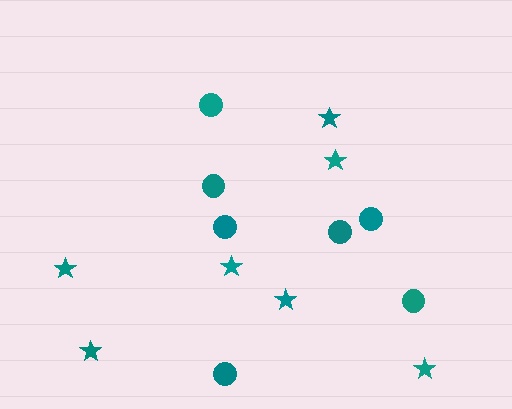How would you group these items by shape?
There are 2 groups: one group of circles (7) and one group of stars (7).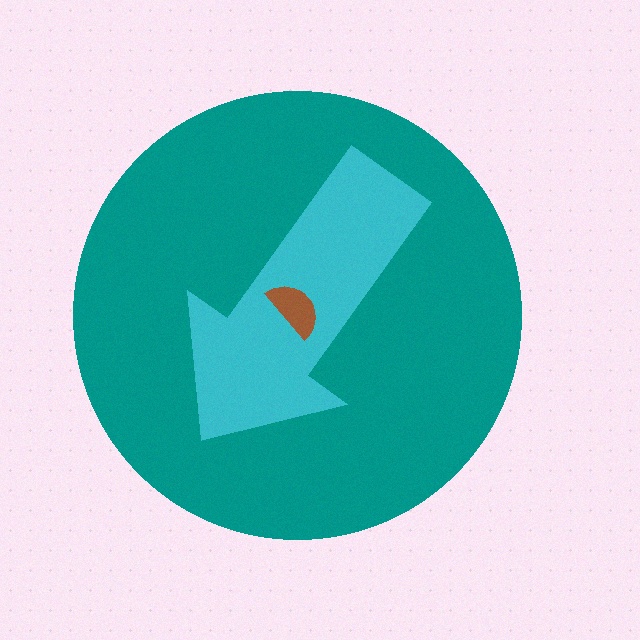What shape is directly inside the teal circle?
The cyan arrow.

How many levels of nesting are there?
3.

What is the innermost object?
The brown semicircle.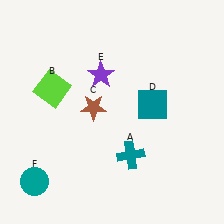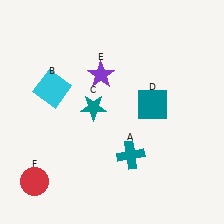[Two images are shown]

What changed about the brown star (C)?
In Image 1, C is brown. In Image 2, it changed to teal.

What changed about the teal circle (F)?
In Image 1, F is teal. In Image 2, it changed to red.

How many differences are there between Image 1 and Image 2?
There are 3 differences between the two images.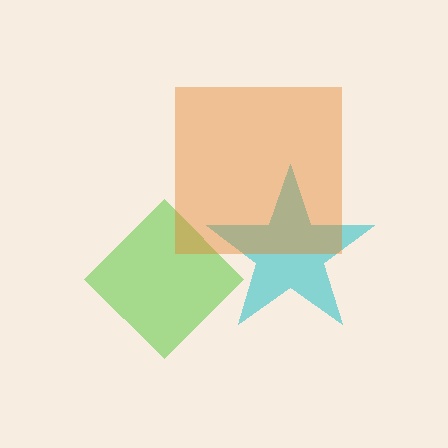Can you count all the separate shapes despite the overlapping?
Yes, there are 3 separate shapes.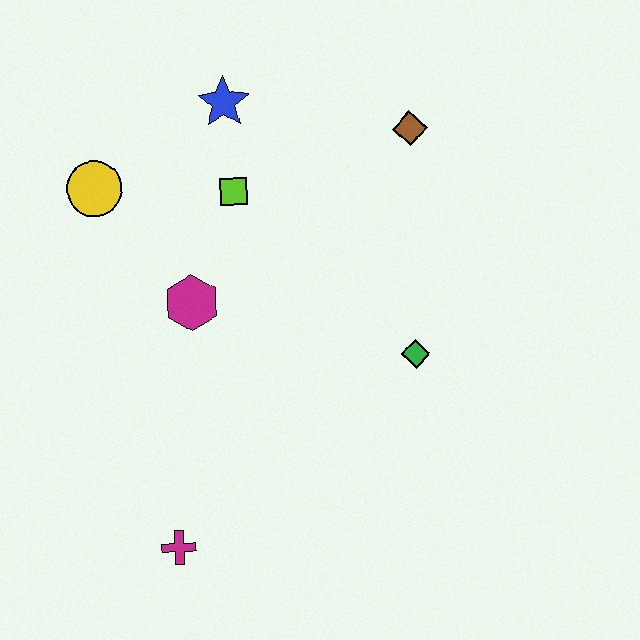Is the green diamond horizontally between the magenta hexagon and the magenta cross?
No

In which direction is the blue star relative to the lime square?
The blue star is above the lime square.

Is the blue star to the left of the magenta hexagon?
No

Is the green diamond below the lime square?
Yes